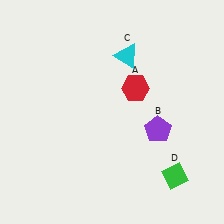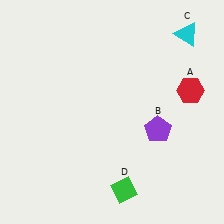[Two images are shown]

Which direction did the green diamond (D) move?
The green diamond (D) moved left.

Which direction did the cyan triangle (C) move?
The cyan triangle (C) moved right.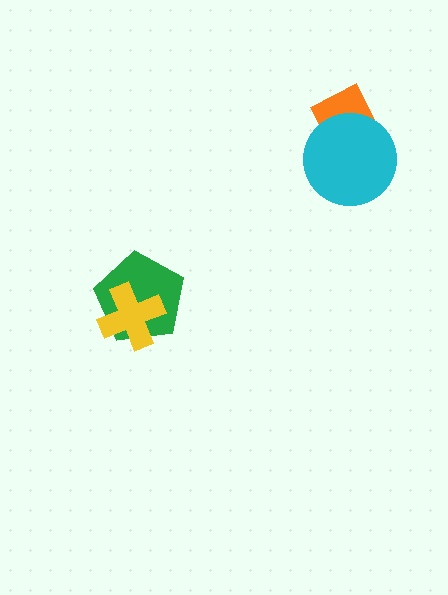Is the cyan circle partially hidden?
No, no other shape covers it.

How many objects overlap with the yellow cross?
1 object overlaps with the yellow cross.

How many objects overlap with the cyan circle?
1 object overlaps with the cyan circle.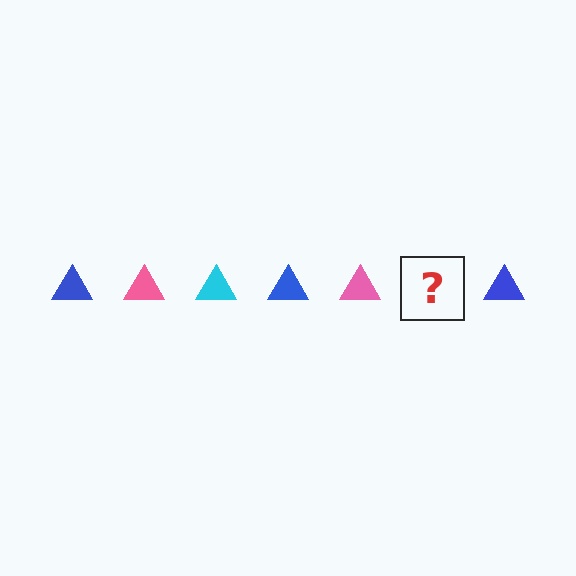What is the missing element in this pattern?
The missing element is a cyan triangle.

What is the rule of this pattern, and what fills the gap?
The rule is that the pattern cycles through blue, pink, cyan triangles. The gap should be filled with a cyan triangle.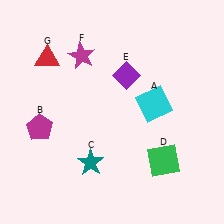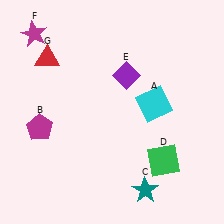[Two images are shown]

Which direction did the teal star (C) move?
The teal star (C) moved right.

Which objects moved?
The objects that moved are: the teal star (C), the magenta star (F).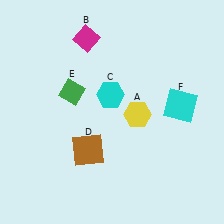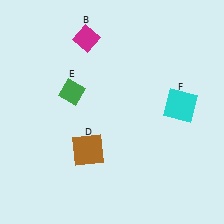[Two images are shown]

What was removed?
The cyan hexagon (C), the yellow hexagon (A) were removed in Image 2.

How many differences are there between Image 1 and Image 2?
There are 2 differences between the two images.